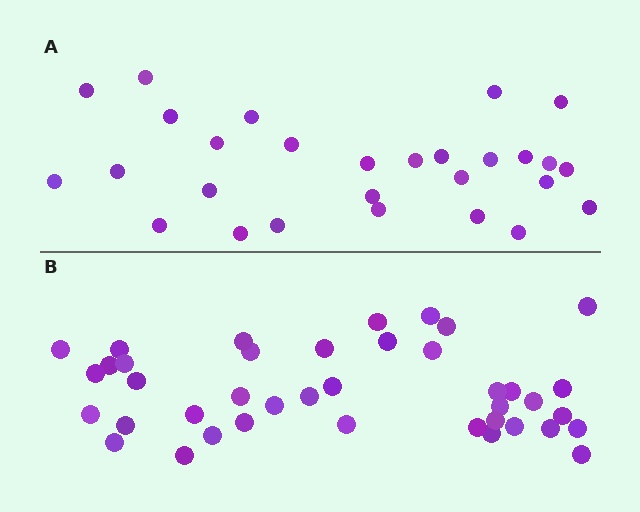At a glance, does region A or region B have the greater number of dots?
Region B (the bottom region) has more dots.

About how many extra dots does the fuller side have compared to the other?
Region B has roughly 12 or so more dots than region A.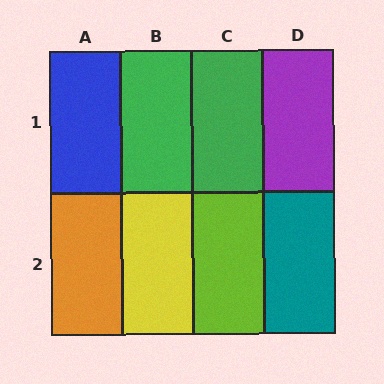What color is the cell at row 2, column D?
Teal.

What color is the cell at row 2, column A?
Orange.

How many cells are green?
2 cells are green.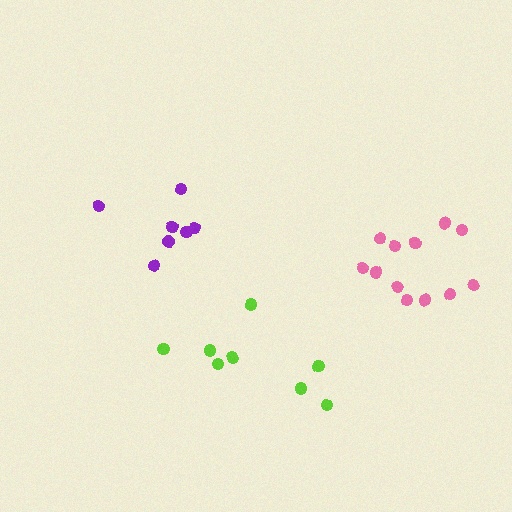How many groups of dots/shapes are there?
There are 3 groups.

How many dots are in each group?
Group 1: 12 dots, Group 2: 8 dots, Group 3: 7 dots (27 total).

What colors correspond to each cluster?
The clusters are colored: pink, lime, purple.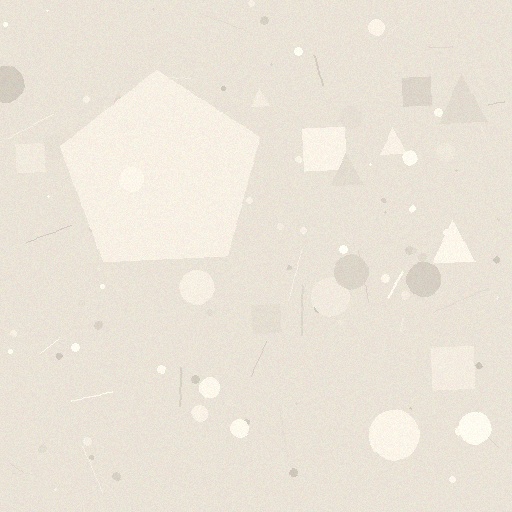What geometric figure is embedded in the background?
A pentagon is embedded in the background.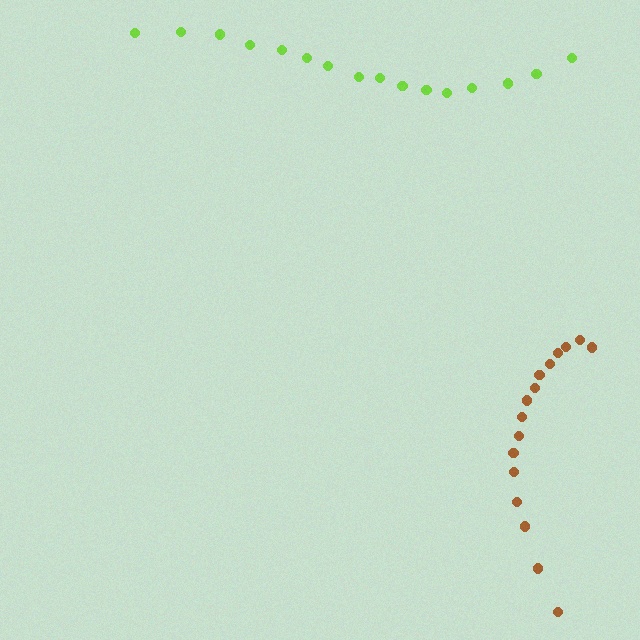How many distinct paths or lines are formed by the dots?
There are 2 distinct paths.